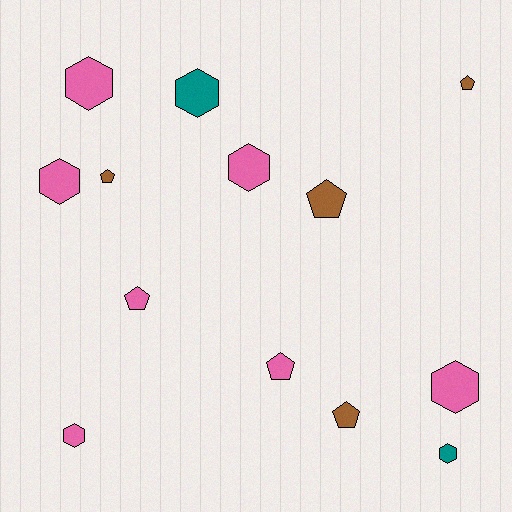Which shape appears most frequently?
Hexagon, with 7 objects.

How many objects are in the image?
There are 13 objects.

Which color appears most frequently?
Pink, with 7 objects.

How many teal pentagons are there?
There are no teal pentagons.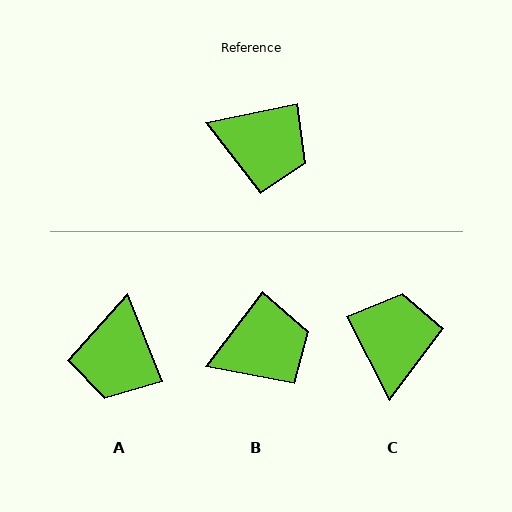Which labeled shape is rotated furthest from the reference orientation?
C, about 106 degrees away.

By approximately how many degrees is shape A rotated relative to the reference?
Approximately 80 degrees clockwise.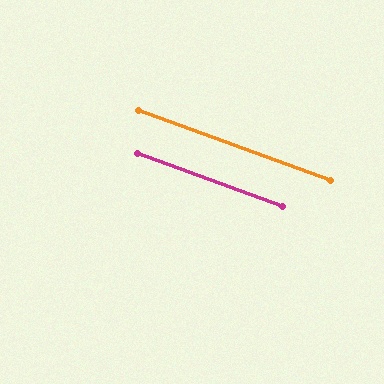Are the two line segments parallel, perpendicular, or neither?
Parallel — their directions differ by only 0.1°.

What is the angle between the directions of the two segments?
Approximately 0 degrees.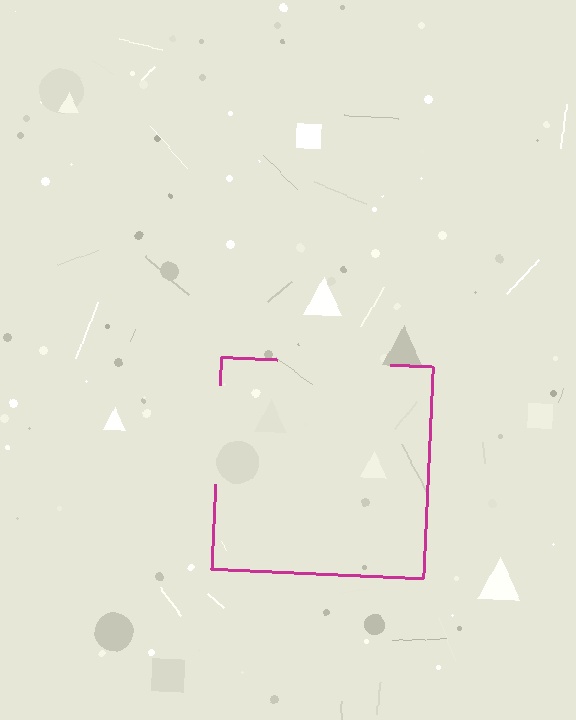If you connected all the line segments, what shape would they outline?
They would outline a square.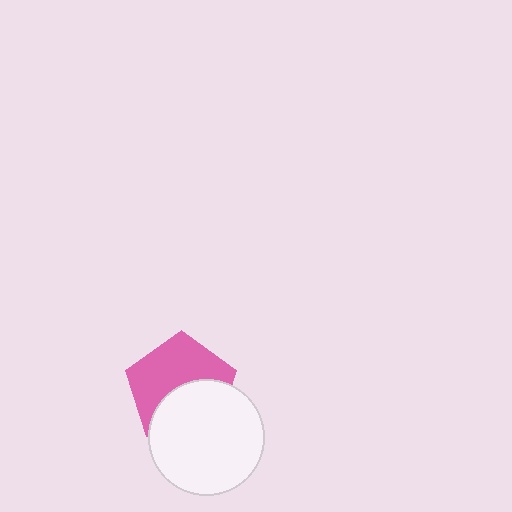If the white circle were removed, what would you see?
You would see the complete pink pentagon.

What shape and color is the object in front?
The object in front is a white circle.